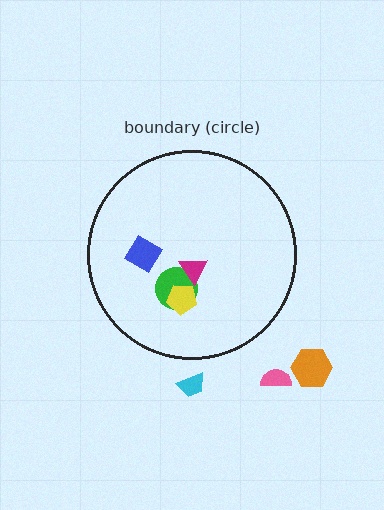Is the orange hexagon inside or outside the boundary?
Outside.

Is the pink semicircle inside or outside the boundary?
Outside.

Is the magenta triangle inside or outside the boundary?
Inside.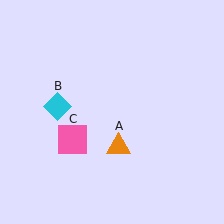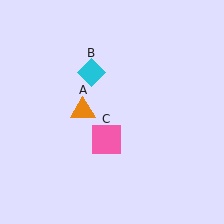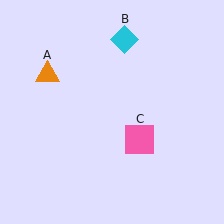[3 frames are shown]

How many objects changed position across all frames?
3 objects changed position: orange triangle (object A), cyan diamond (object B), pink square (object C).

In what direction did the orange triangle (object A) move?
The orange triangle (object A) moved up and to the left.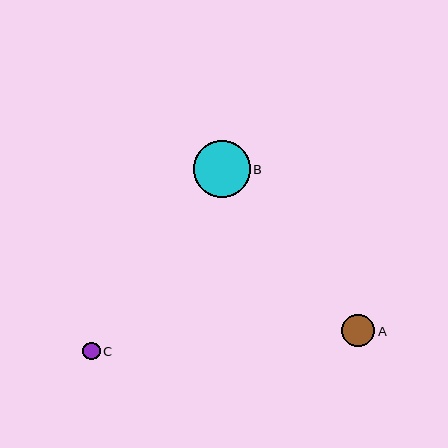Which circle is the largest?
Circle B is the largest with a size of approximately 57 pixels.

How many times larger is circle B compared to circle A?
Circle B is approximately 1.7 times the size of circle A.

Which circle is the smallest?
Circle C is the smallest with a size of approximately 18 pixels.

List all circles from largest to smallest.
From largest to smallest: B, A, C.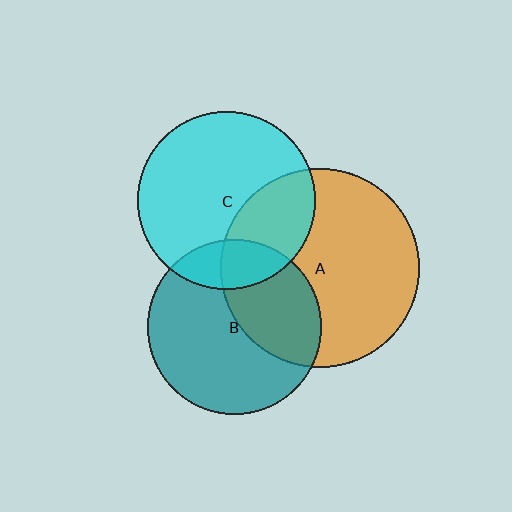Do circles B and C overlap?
Yes.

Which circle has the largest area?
Circle A (orange).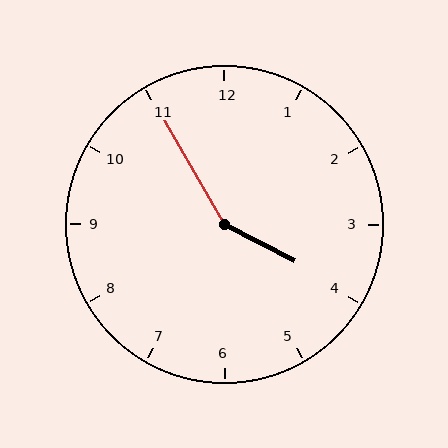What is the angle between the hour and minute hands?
Approximately 148 degrees.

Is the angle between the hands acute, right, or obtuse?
It is obtuse.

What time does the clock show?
3:55.